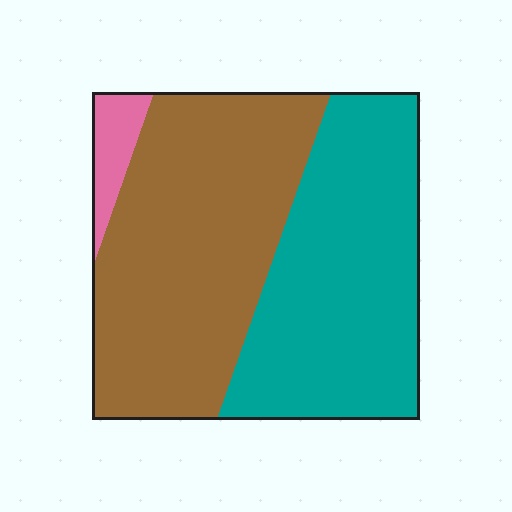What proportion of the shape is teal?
Teal covers around 45% of the shape.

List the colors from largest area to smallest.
From largest to smallest: brown, teal, pink.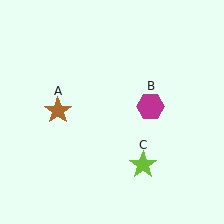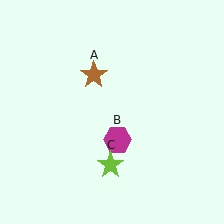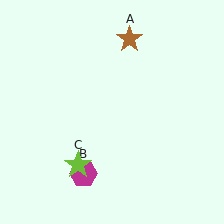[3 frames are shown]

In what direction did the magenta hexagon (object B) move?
The magenta hexagon (object B) moved down and to the left.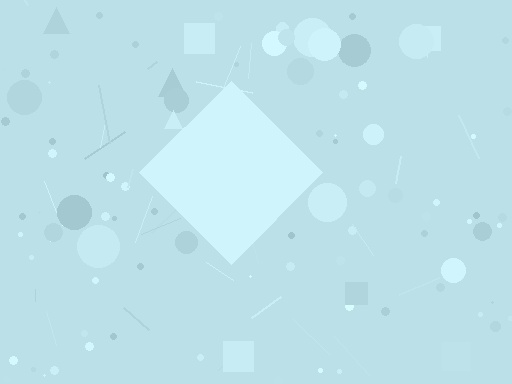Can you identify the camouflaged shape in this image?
The camouflaged shape is a diamond.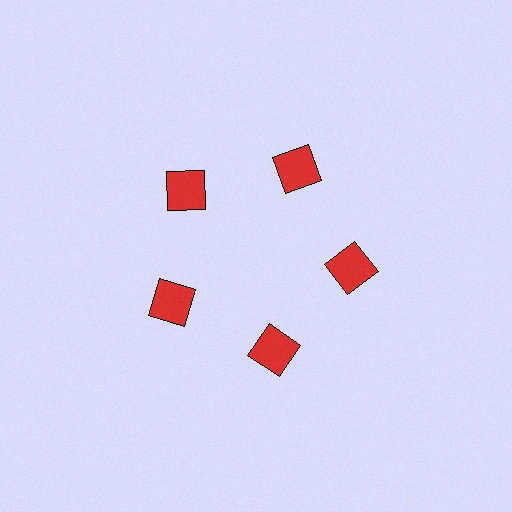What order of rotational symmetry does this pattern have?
This pattern has 5-fold rotational symmetry.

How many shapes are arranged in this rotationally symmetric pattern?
There are 5 shapes, arranged in 5 groups of 1.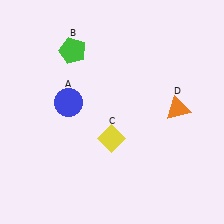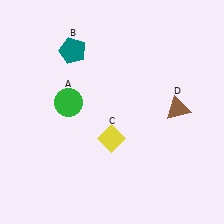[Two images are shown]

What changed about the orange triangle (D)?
In Image 1, D is orange. In Image 2, it changed to brown.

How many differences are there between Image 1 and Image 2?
There are 3 differences between the two images.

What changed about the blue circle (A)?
In Image 1, A is blue. In Image 2, it changed to green.